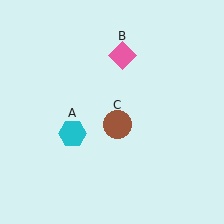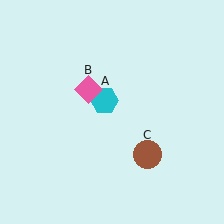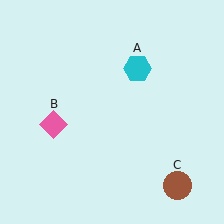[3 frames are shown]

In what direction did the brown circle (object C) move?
The brown circle (object C) moved down and to the right.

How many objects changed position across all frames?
3 objects changed position: cyan hexagon (object A), pink diamond (object B), brown circle (object C).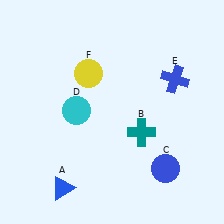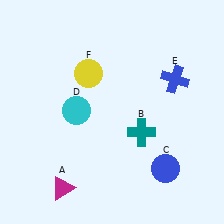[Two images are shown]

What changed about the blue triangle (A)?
In Image 1, A is blue. In Image 2, it changed to magenta.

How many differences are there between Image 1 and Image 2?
There is 1 difference between the two images.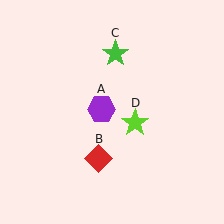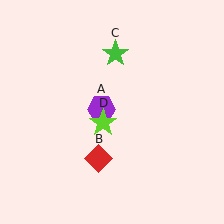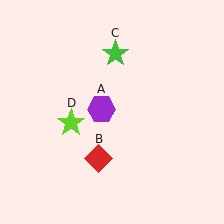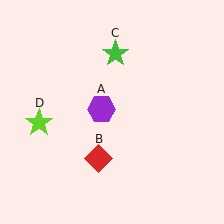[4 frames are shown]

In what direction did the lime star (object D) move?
The lime star (object D) moved left.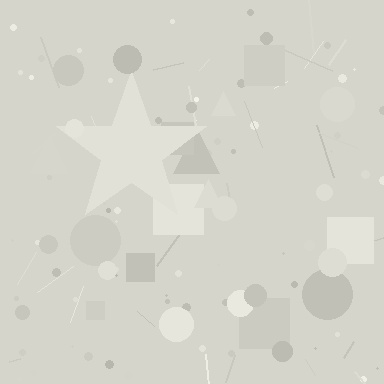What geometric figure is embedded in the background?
A star is embedded in the background.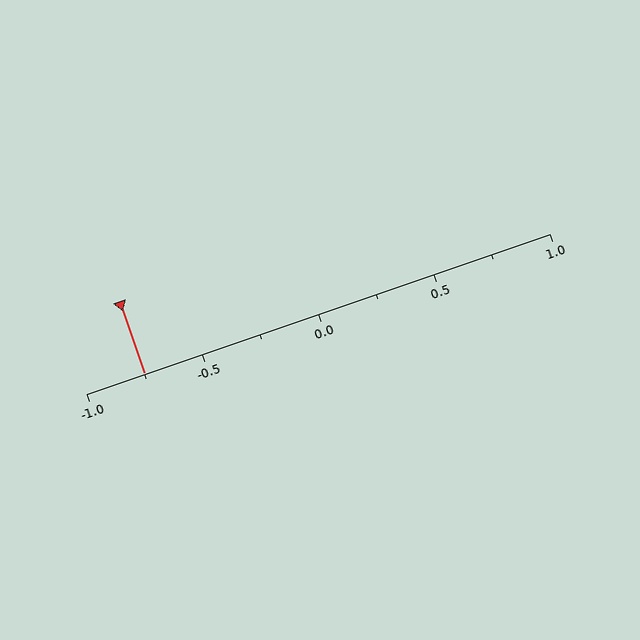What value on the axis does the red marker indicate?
The marker indicates approximately -0.75.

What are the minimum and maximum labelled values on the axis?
The axis runs from -1.0 to 1.0.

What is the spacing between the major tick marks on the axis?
The major ticks are spaced 0.5 apart.